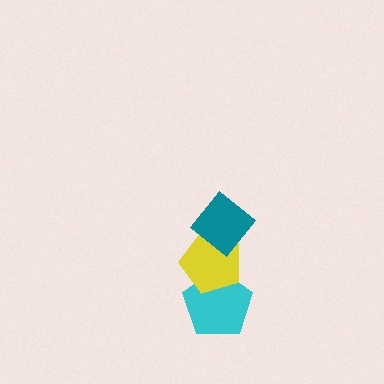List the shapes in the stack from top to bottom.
From top to bottom: the teal diamond, the yellow pentagon, the cyan pentagon.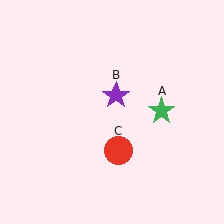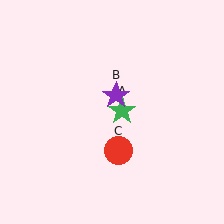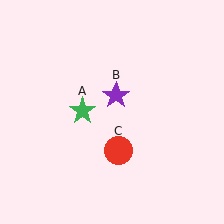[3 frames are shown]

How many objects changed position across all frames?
1 object changed position: green star (object A).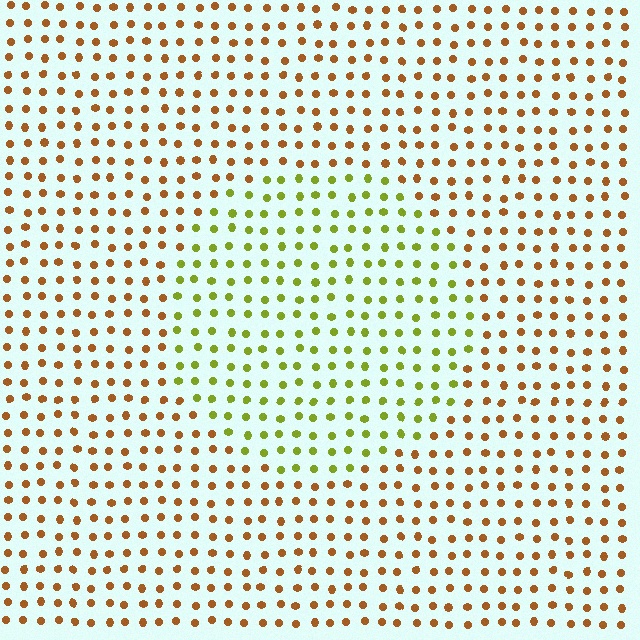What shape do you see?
I see a circle.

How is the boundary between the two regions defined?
The boundary is defined purely by a slight shift in hue (about 50 degrees). Spacing, size, and orientation are identical on both sides.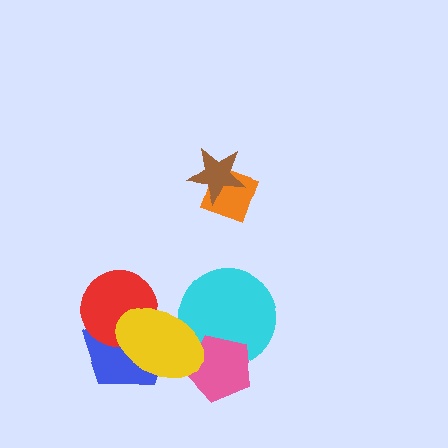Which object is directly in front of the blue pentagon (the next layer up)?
The red circle is directly in front of the blue pentagon.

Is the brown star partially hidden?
No, no other shape covers it.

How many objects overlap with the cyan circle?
2 objects overlap with the cyan circle.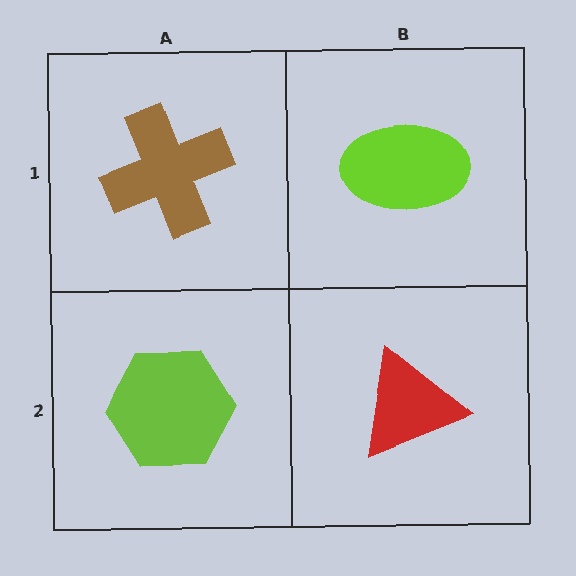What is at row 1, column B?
A lime ellipse.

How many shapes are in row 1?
2 shapes.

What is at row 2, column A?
A lime hexagon.